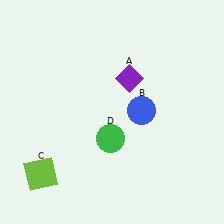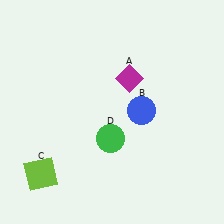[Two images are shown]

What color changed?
The diamond (A) changed from purple in Image 1 to magenta in Image 2.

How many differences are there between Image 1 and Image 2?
There is 1 difference between the two images.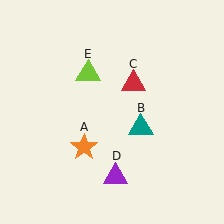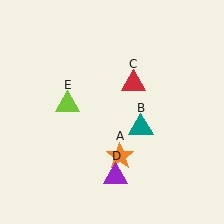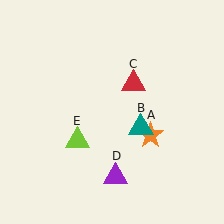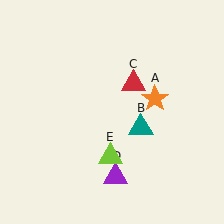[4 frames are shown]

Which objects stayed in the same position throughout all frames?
Teal triangle (object B) and red triangle (object C) and purple triangle (object D) remained stationary.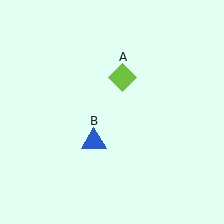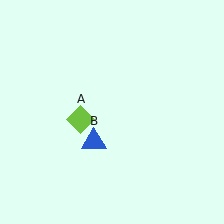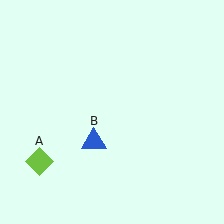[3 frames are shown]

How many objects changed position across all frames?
1 object changed position: lime diamond (object A).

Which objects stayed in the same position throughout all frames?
Blue triangle (object B) remained stationary.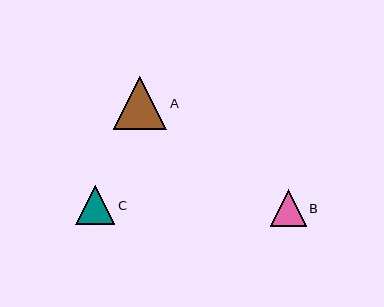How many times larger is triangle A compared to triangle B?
Triangle A is approximately 1.5 times the size of triangle B.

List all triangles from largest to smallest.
From largest to smallest: A, C, B.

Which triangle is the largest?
Triangle A is the largest with a size of approximately 53 pixels.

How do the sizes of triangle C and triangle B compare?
Triangle C and triangle B are approximately the same size.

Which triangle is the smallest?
Triangle B is the smallest with a size of approximately 36 pixels.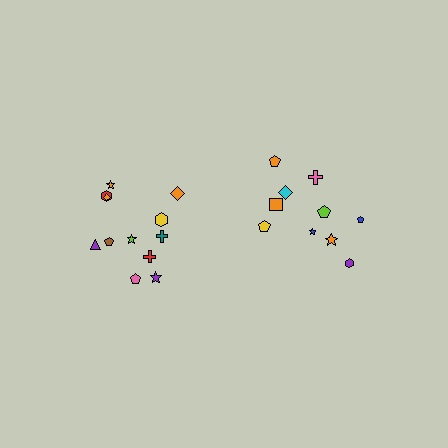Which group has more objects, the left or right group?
The left group.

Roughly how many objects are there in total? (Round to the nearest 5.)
Roughly 20 objects in total.